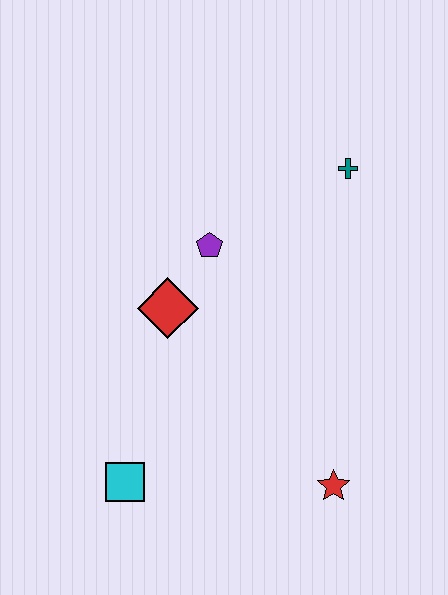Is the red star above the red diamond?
No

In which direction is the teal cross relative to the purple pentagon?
The teal cross is to the right of the purple pentagon.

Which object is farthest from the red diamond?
The red star is farthest from the red diamond.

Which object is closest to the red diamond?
The purple pentagon is closest to the red diamond.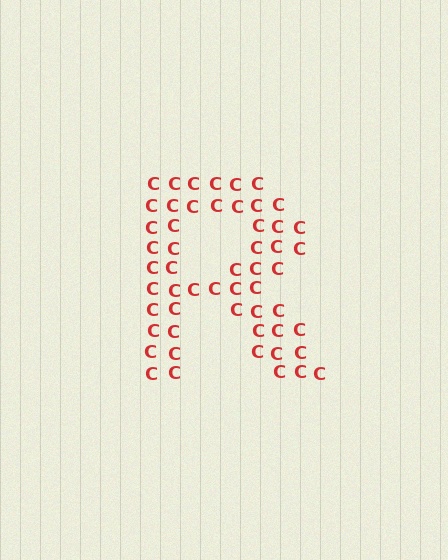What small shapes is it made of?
It is made of small letter C's.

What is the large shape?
The large shape is the letter R.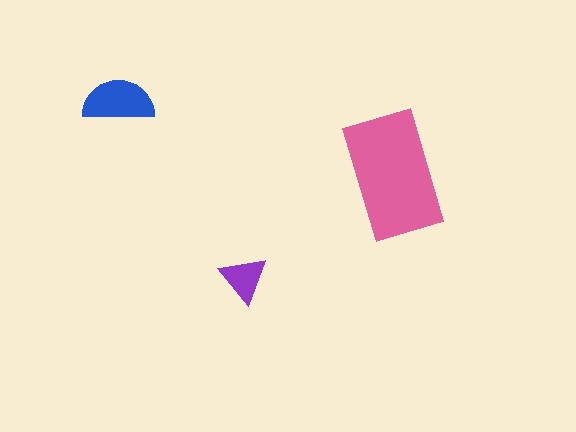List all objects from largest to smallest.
The pink rectangle, the blue semicircle, the purple triangle.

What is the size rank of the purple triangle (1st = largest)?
3rd.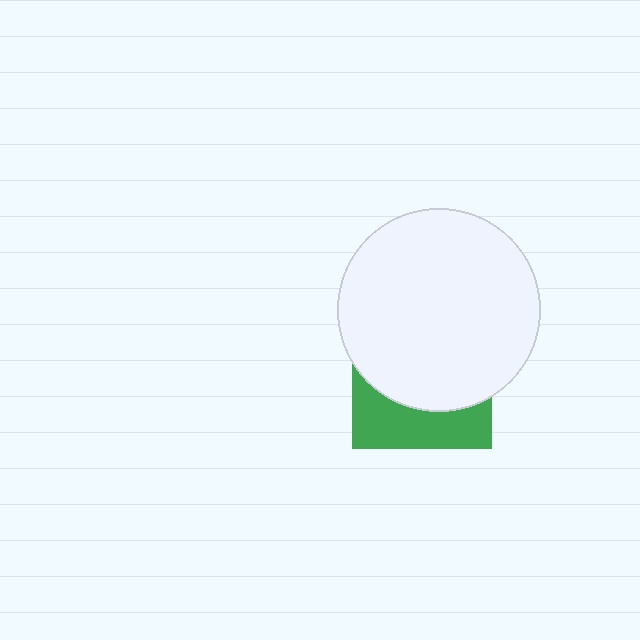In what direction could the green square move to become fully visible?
The green square could move down. That would shift it out from behind the white circle entirely.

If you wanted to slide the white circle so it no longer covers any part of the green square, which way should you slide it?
Slide it up — that is the most direct way to separate the two shapes.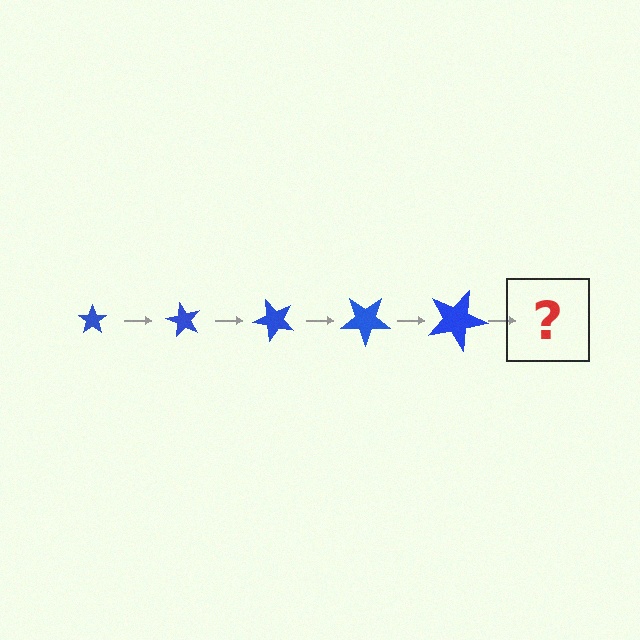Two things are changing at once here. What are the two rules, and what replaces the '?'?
The two rules are that the star grows larger each step and it rotates 60 degrees each step. The '?' should be a star, larger than the previous one and rotated 300 degrees from the start.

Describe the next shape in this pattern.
It should be a star, larger than the previous one and rotated 300 degrees from the start.